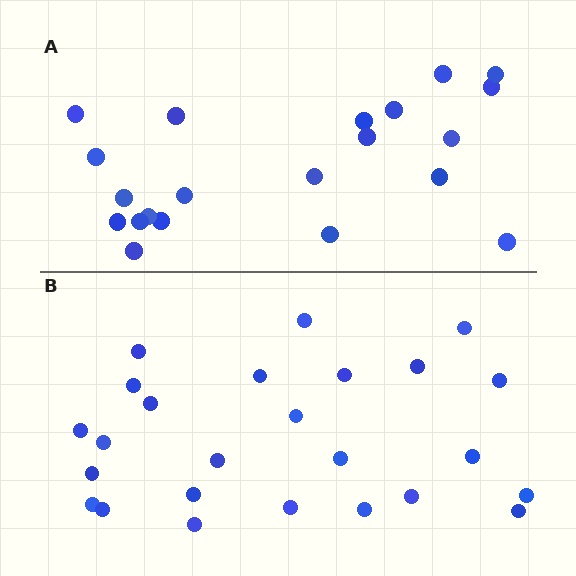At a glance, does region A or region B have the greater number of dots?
Region B (the bottom region) has more dots.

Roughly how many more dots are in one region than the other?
Region B has about 4 more dots than region A.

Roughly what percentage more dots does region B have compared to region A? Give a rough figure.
About 20% more.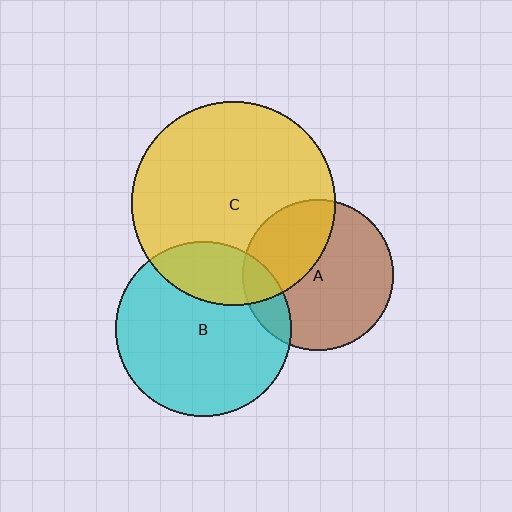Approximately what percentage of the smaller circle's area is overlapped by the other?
Approximately 25%.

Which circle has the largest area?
Circle C (yellow).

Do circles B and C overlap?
Yes.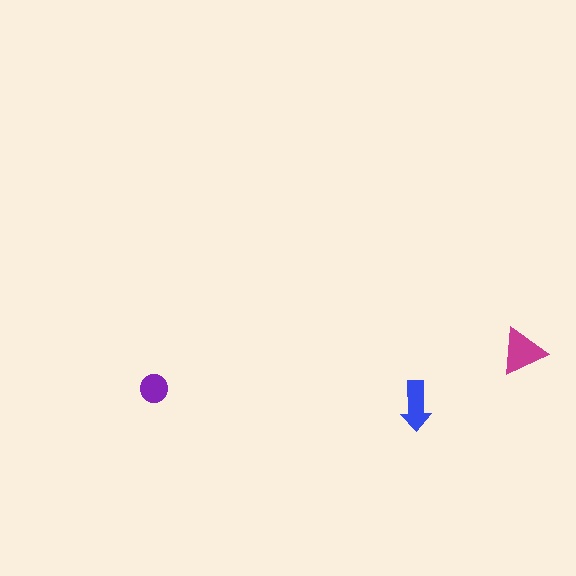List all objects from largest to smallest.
The magenta triangle, the blue arrow, the purple circle.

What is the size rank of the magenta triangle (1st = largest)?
1st.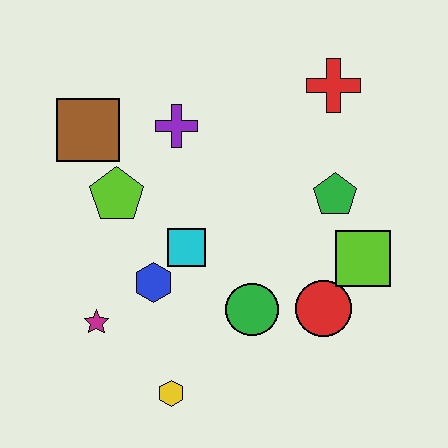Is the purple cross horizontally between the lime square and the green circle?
No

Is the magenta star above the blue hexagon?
No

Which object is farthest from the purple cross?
The yellow hexagon is farthest from the purple cross.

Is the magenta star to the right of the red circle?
No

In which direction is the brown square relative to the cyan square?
The brown square is above the cyan square.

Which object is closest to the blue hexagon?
The cyan square is closest to the blue hexagon.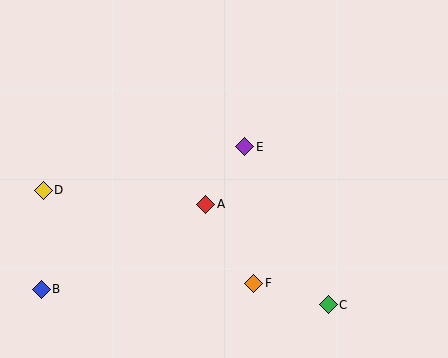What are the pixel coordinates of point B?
Point B is at (41, 289).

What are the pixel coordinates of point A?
Point A is at (206, 204).